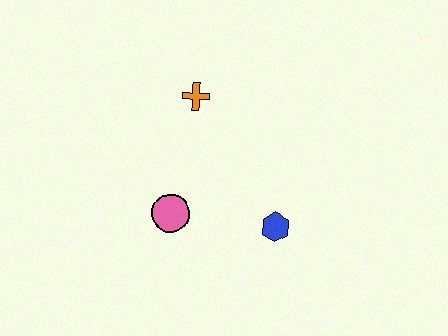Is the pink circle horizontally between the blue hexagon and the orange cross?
No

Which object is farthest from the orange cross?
The blue hexagon is farthest from the orange cross.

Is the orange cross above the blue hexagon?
Yes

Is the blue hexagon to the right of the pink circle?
Yes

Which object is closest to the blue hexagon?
The pink circle is closest to the blue hexagon.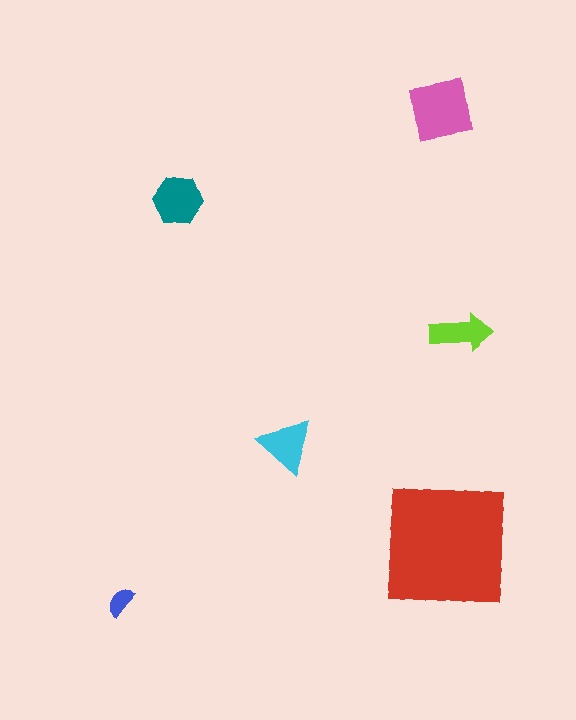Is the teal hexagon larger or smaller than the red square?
Smaller.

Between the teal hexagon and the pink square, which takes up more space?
The pink square.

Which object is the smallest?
The blue semicircle.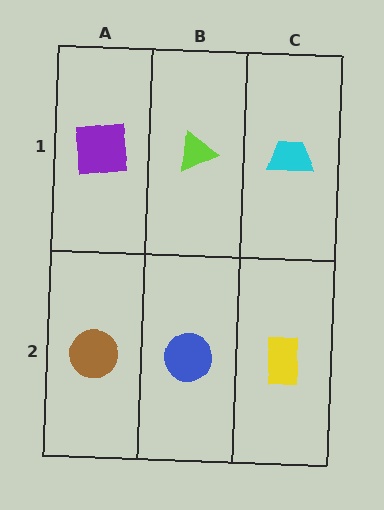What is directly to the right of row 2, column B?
A yellow rectangle.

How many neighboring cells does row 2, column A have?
2.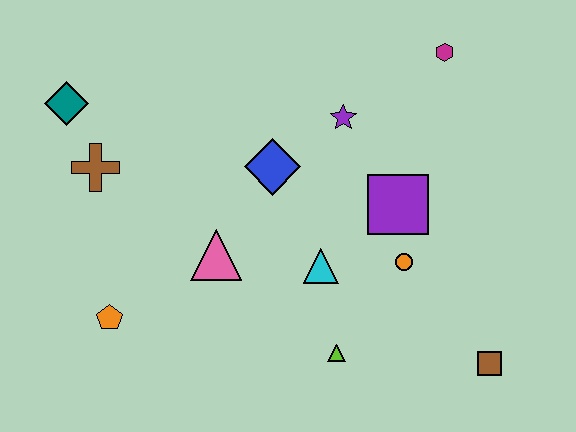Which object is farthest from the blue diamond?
The brown square is farthest from the blue diamond.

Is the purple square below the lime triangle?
No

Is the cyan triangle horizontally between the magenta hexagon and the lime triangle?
No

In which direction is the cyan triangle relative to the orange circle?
The cyan triangle is to the left of the orange circle.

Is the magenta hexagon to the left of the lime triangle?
No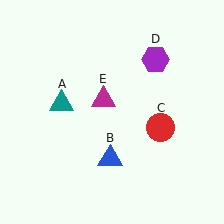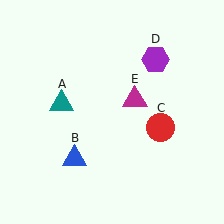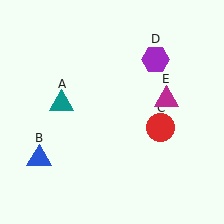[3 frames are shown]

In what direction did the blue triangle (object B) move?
The blue triangle (object B) moved left.